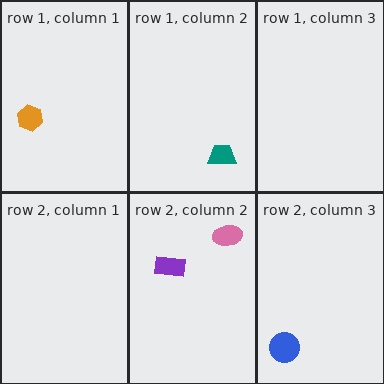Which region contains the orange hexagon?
The row 1, column 1 region.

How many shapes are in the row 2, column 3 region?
1.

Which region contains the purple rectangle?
The row 2, column 2 region.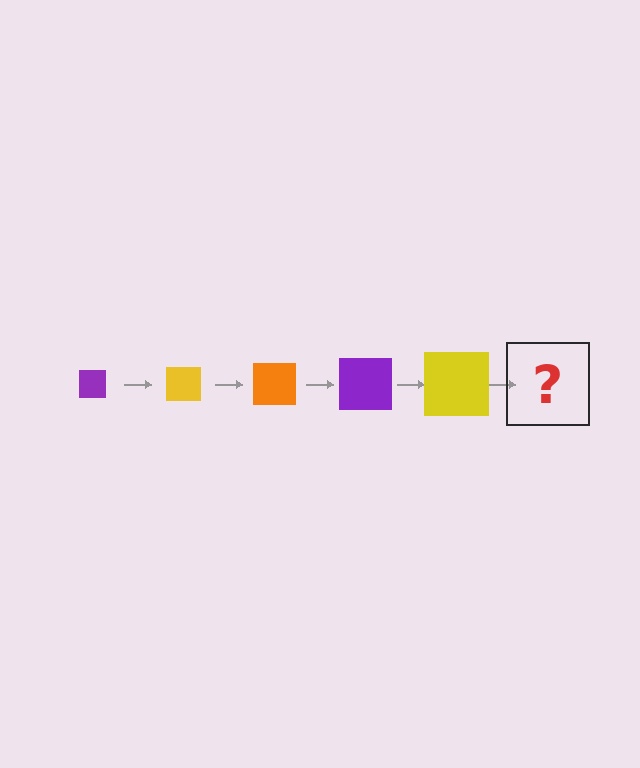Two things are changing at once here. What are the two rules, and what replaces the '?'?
The two rules are that the square grows larger each step and the color cycles through purple, yellow, and orange. The '?' should be an orange square, larger than the previous one.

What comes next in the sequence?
The next element should be an orange square, larger than the previous one.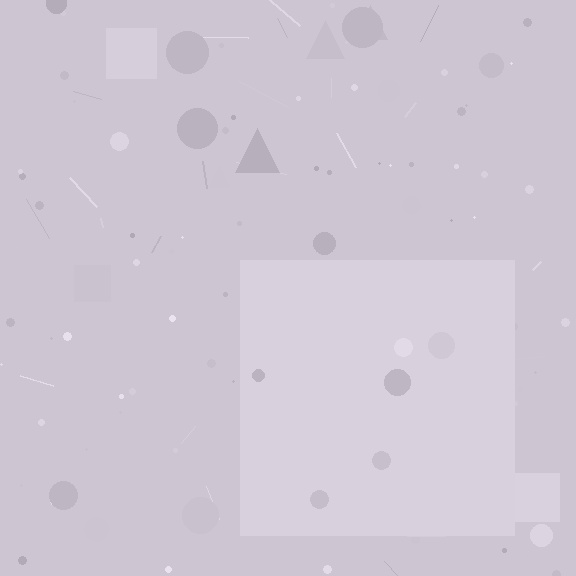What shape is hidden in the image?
A square is hidden in the image.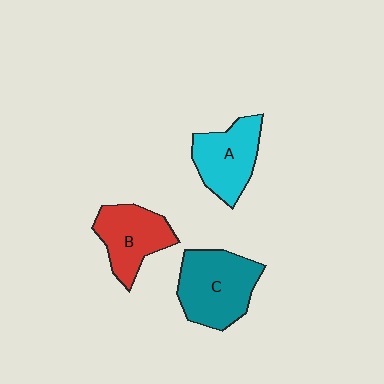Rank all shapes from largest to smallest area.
From largest to smallest: C (teal), A (cyan), B (red).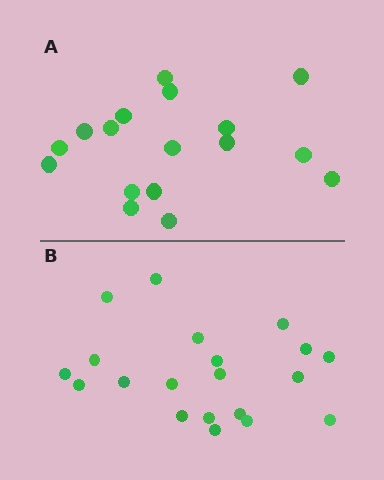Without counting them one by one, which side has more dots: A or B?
Region B (the bottom region) has more dots.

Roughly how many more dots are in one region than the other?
Region B has just a few more — roughly 2 or 3 more dots than region A.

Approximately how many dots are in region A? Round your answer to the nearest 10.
About 20 dots. (The exact count is 17, which rounds to 20.)